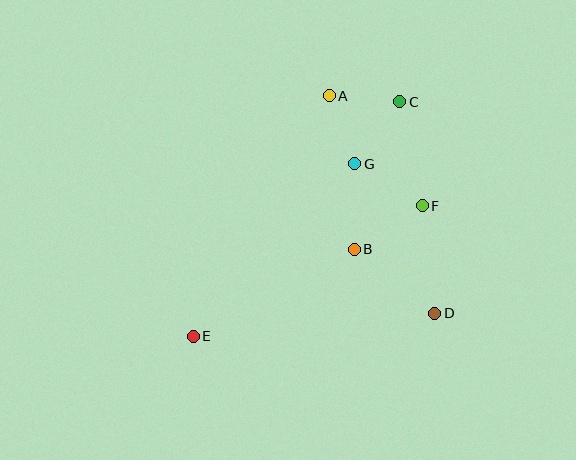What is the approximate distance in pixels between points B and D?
The distance between B and D is approximately 103 pixels.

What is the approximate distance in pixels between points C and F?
The distance between C and F is approximately 106 pixels.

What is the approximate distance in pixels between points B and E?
The distance between B and E is approximately 183 pixels.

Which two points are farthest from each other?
Points C and E are farthest from each other.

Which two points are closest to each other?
Points A and C are closest to each other.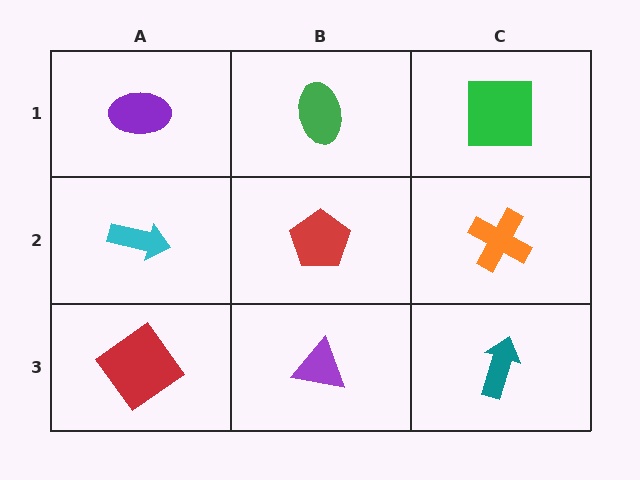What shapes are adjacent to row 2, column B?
A green ellipse (row 1, column B), a purple triangle (row 3, column B), a cyan arrow (row 2, column A), an orange cross (row 2, column C).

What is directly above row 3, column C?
An orange cross.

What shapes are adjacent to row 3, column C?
An orange cross (row 2, column C), a purple triangle (row 3, column B).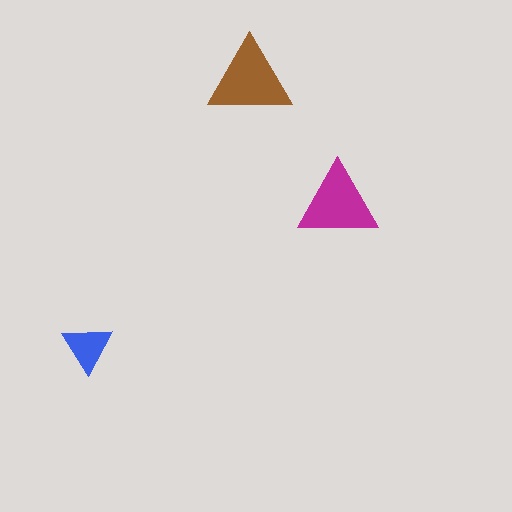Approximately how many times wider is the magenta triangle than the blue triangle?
About 1.5 times wider.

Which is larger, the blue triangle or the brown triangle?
The brown one.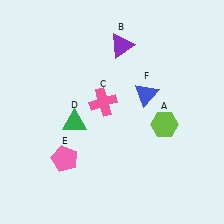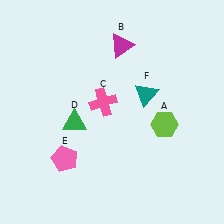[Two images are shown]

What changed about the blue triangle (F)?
In Image 1, F is blue. In Image 2, it changed to teal.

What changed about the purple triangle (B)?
In Image 1, B is purple. In Image 2, it changed to magenta.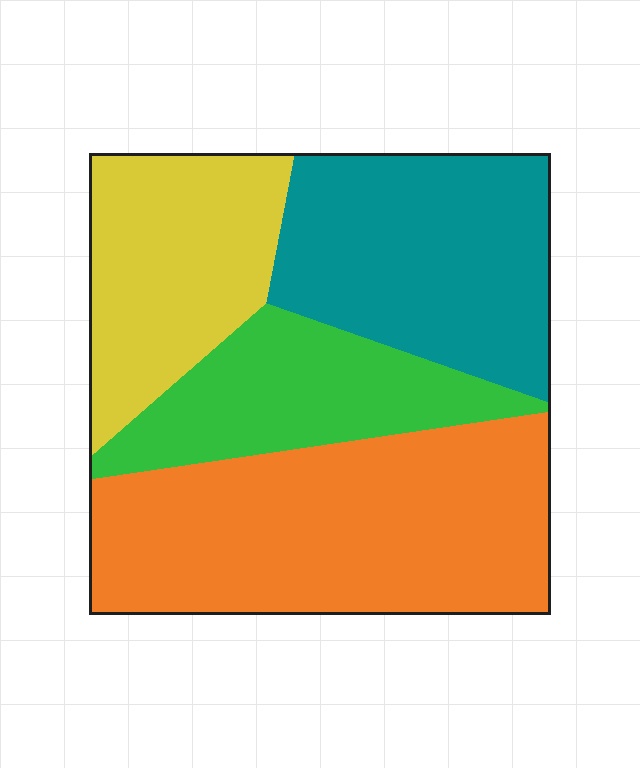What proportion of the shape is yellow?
Yellow covers about 20% of the shape.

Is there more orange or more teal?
Orange.